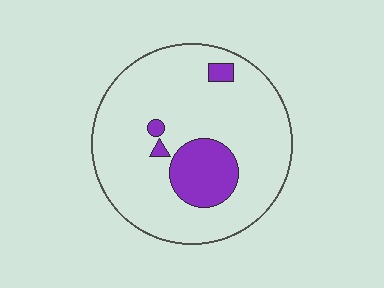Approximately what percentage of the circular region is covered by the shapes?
Approximately 15%.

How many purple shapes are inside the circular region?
4.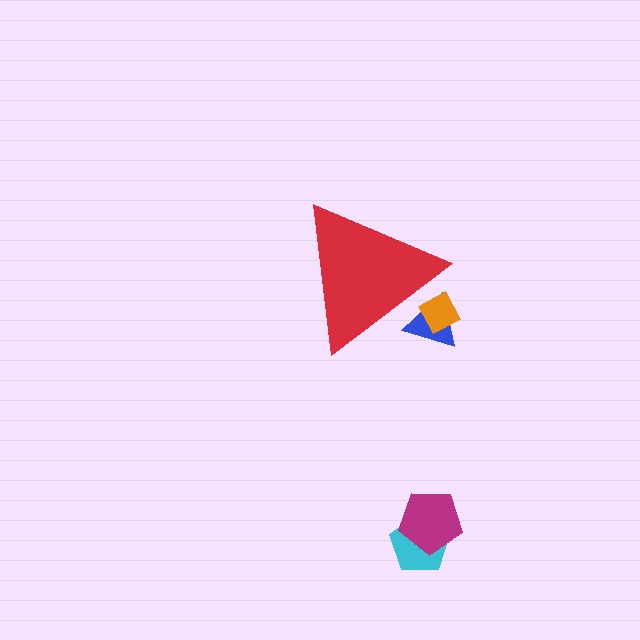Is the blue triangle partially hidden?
Yes, the blue triangle is partially hidden behind the red triangle.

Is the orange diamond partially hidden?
Yes, the orange diamond is partially hidden behind the red triangle.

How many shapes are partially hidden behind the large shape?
2 shapes are partially hidden.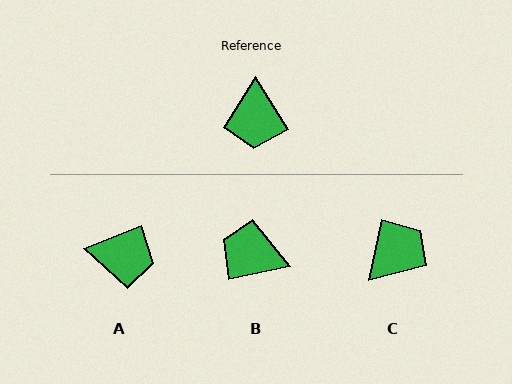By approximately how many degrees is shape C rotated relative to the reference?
Approximately 136 degrees counter-clockwise.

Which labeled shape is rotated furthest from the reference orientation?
C, about 136 degrees away.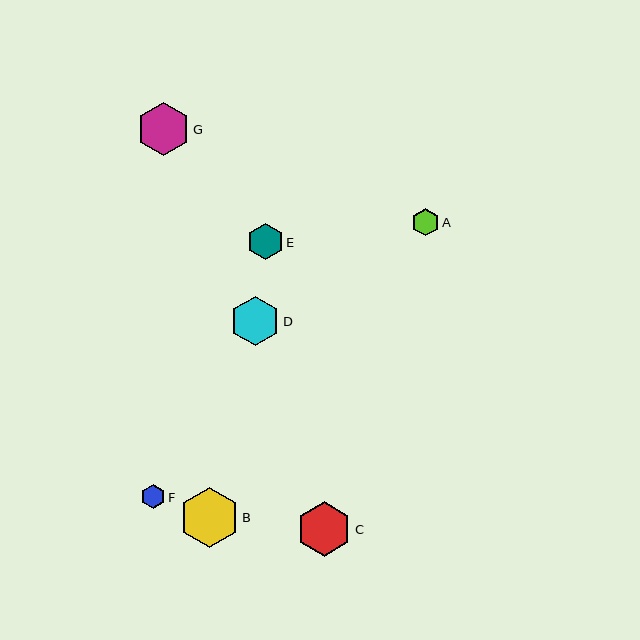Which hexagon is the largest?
Hexagon B is the largest with a size of approximately 60 pixels.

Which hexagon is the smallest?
Hexagon F is the smallest with a size of approximately 24 pixels.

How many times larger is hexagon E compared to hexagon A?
Hexagon E is approximately 1.3 times the size of hexagon A.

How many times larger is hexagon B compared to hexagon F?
Hexagon B is approximately 2.5 times the size of hexagon F.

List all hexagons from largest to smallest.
From largest to smallest: B, C, G, D, E, A, F.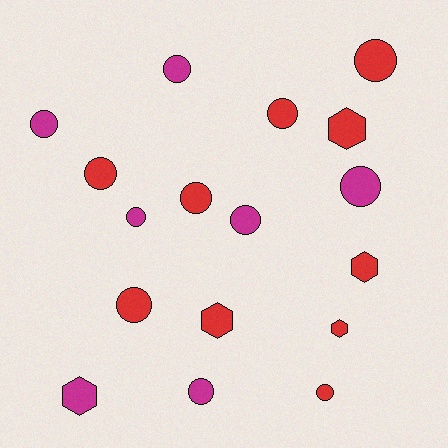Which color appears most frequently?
Red, with 10 objects.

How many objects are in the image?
There are 17 objects.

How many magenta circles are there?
There are 6 magenta circles.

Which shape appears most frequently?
Circle, with 12 objects.